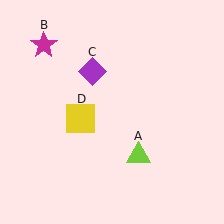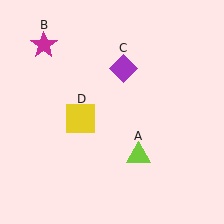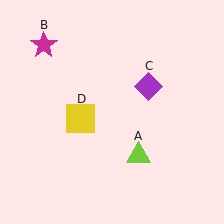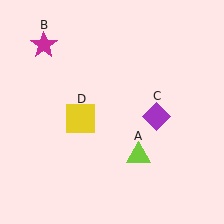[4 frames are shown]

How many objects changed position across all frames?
1 object changed position: purple diamond (object C).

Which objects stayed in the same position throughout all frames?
Lime triangle (object A) and magenta star (object B) and yellow square (object D) remained stationary.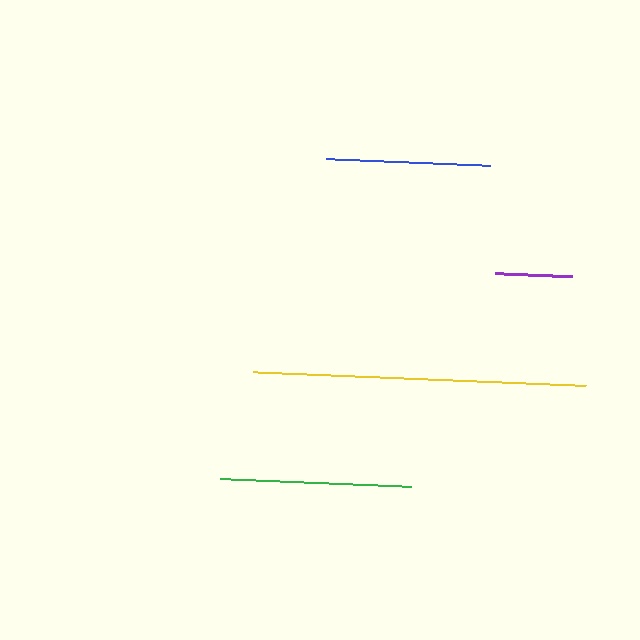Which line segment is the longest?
The yellow line is the longest at approximately 333 pixels.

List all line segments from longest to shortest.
From longest to shortest: yellow, green, blue, purple.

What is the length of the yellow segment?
The yellow segment is approximately 333 pixels long.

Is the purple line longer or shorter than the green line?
The green line is longer than the purple line.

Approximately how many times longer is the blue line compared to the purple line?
The blue line is approximately 2.1 times the length of the purple line.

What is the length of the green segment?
The green segment is approximately 190 pixels long.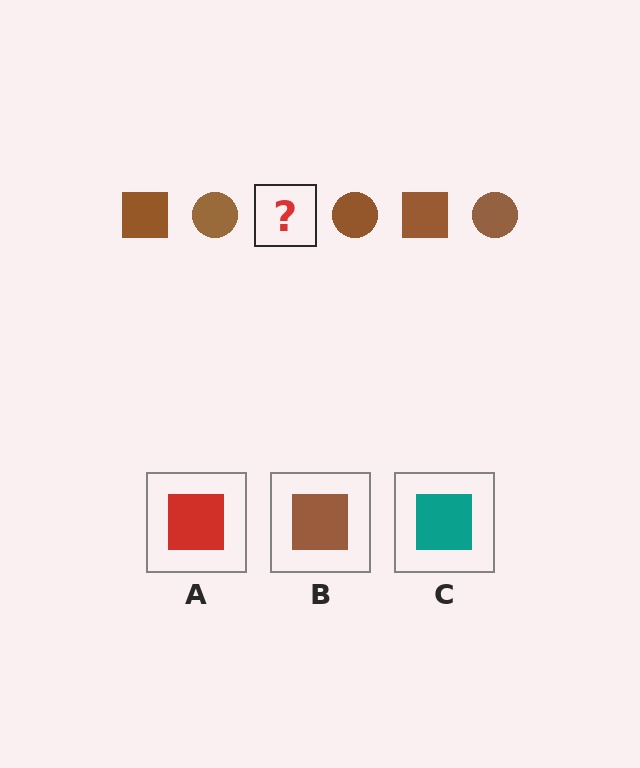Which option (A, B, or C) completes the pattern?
B.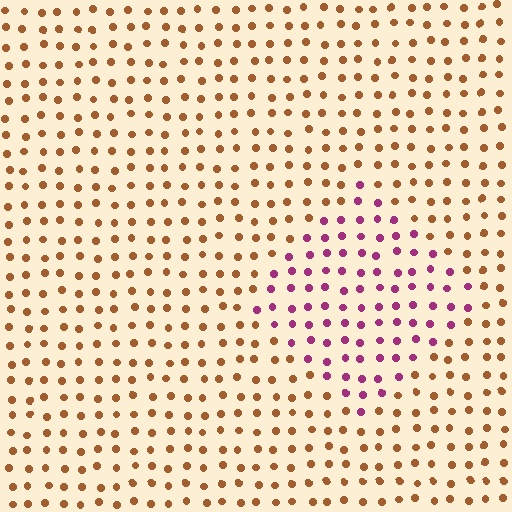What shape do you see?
I see a diamond.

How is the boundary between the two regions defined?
The boundary is defined purely by a slight shift in hue (about 66 degrees). Spacing, size, and orientation are identical on both sides.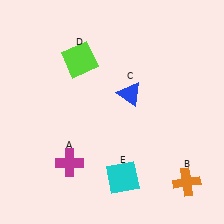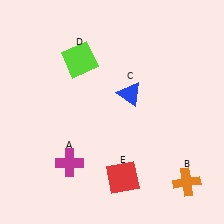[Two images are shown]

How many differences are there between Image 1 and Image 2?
There is 1 difference between the two images.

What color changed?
The square (E) changed from cyan in Image 1 to red in Image 2.